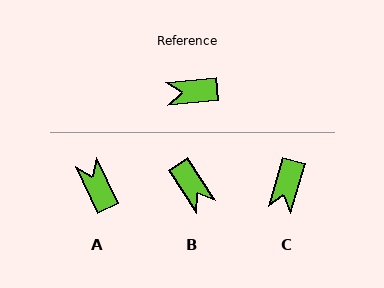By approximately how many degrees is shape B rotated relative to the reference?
Approximately 117 degrees counter-clockwise.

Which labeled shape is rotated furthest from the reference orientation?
B, about 117 degrees away.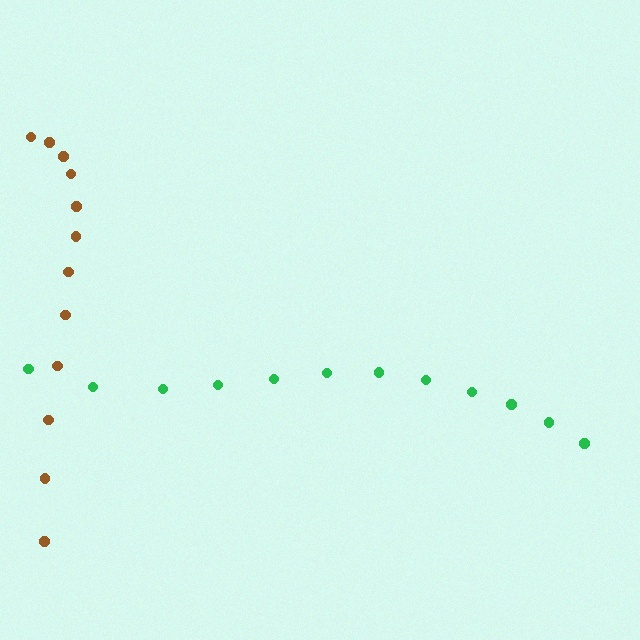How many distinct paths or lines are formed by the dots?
There are 2 distinct paths.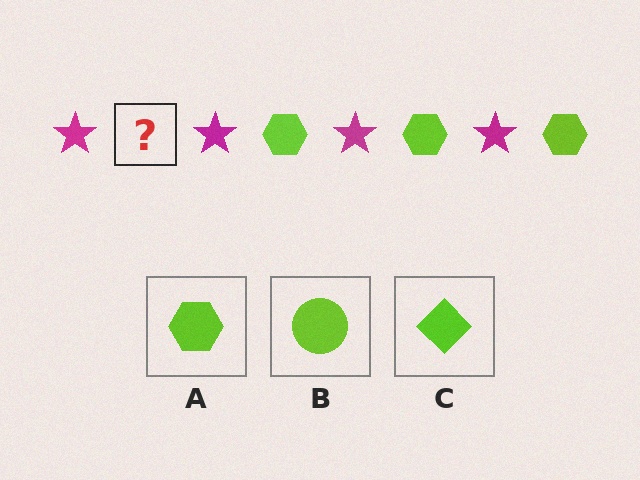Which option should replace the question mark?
Option A.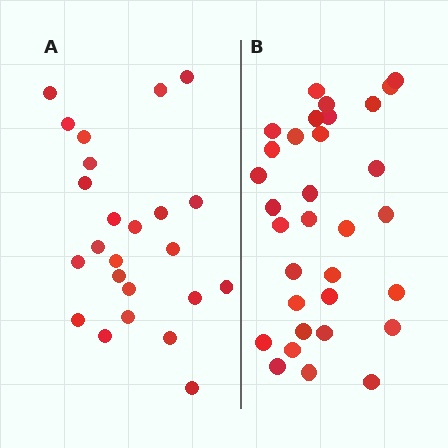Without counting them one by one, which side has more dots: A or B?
Region B (the right region) has more dots.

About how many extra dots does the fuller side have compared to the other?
Region B has roughly 8 or so more dots than region A.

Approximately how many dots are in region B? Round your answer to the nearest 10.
About 30 dots. (The exact count is 32, which rounds to 30.)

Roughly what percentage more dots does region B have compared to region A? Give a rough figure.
About 35% more.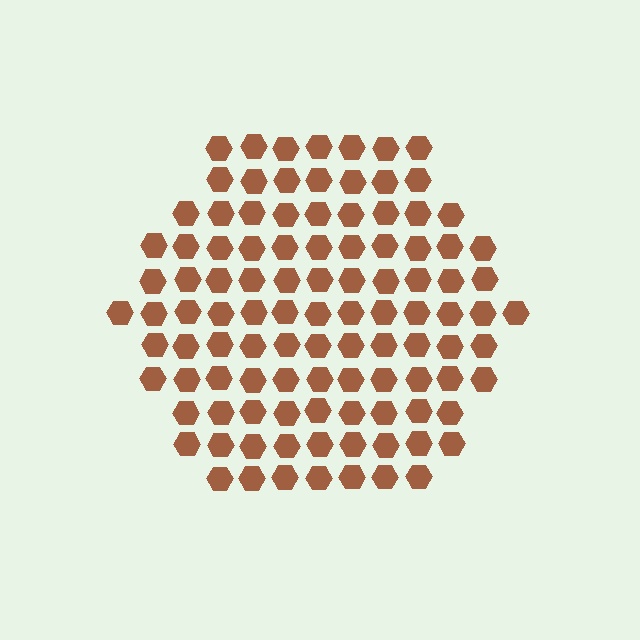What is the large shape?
The large shape is a hexagon.